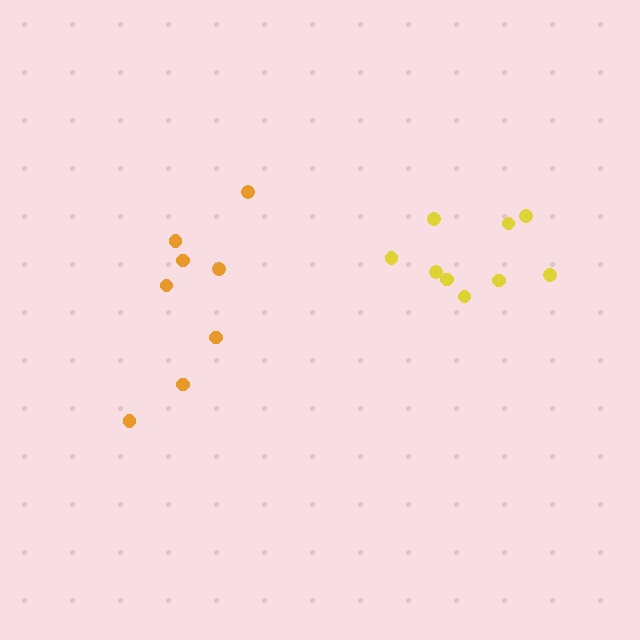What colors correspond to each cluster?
The clusters are colored: orange, yellow.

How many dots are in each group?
Group 1: 8 dots, Group 2: 9 dots (17 total).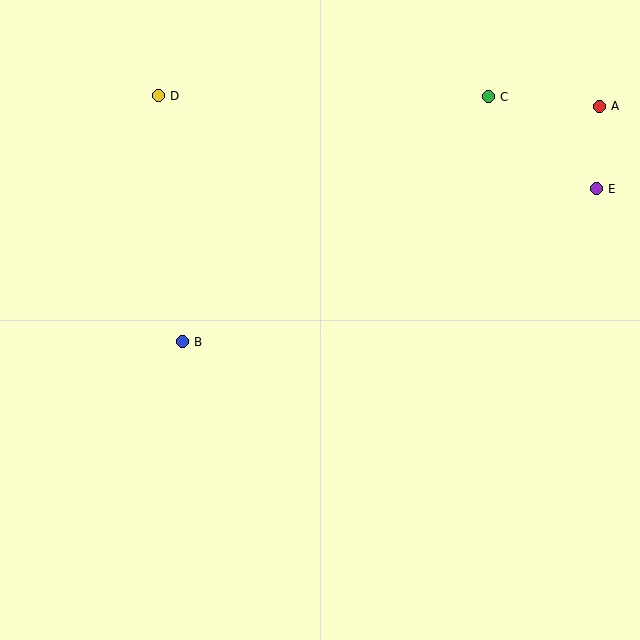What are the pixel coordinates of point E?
Point E is at (596, 189).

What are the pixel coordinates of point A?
Point A is at (599, 106).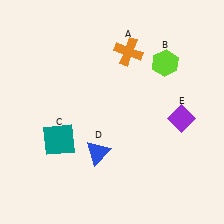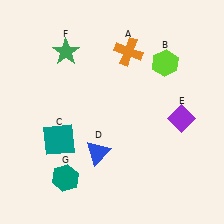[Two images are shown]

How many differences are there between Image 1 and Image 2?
There are 2 differences between the two images.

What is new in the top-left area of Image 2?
A green star (F) was added in the top-left area of Image 2.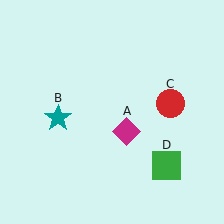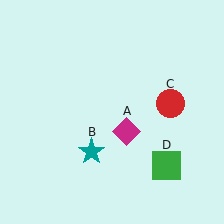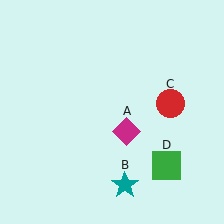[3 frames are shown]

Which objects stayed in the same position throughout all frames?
Magenta diamond (object A) and red circle (object C) and green square (object D) remained stationary.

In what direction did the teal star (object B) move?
The teal star (object B) moved down and to the right.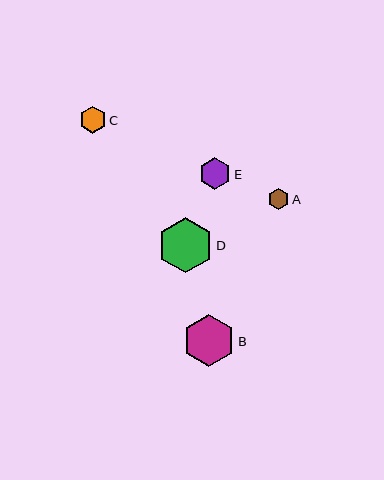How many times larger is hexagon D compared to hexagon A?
Hexagon D is approximately 2.6 times the size of hexagon A.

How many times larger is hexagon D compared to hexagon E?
Hexagon D is approximately 1.7 times the size of hexagon E.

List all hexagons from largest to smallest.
From largest to smallest: D, B, E, C, A.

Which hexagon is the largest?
Hexagon D is the largest with a size of approximately 55 pixels.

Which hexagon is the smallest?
Hexagon A is the smallest with a size of approximately 21 pixels.